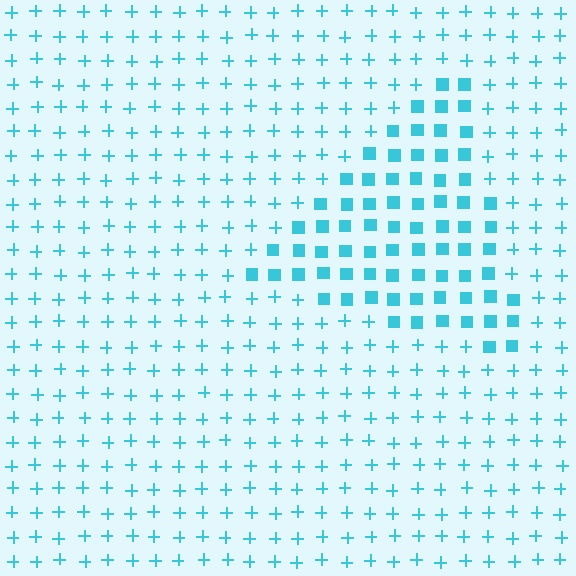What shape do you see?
I see a triangle.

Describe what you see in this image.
The image is filled with small cyan elements arranged in a uniform grid. A triangle-shaped region contains squares, while the surrounding area contains plus signs. The boundary is defined purely by the change in element shape.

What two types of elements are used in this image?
The image uses squares inside the triangle region and plus signs outside it.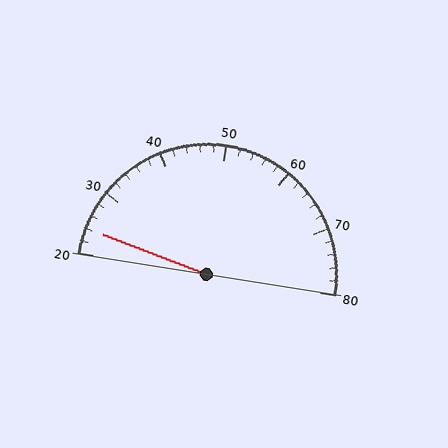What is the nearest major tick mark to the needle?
The nearest major tick mark is 20.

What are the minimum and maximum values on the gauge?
The gauge ranges from 20 to 80.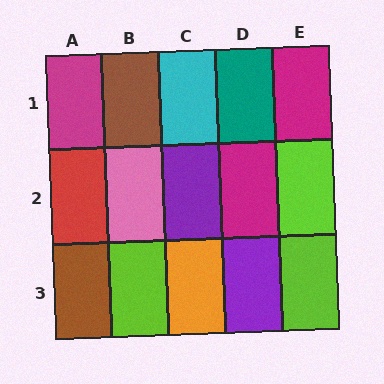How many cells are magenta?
3 cells are magenta.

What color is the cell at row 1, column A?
Magenta.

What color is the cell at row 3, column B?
Lime.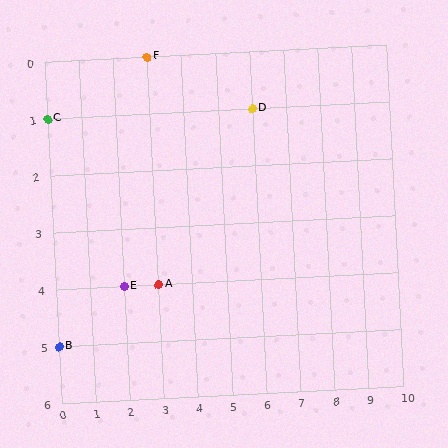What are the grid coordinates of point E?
Point E is at grid coordinates (2, 4).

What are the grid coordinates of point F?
Point F is at grid coordinates (3, 0).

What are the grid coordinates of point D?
Point D is at grid coordinates (6, 1).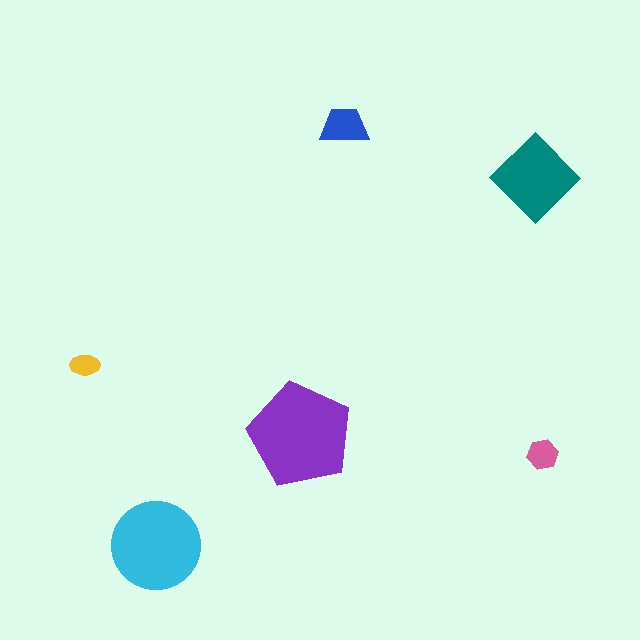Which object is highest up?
The blue trapezoid is topmost.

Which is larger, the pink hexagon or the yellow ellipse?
The pink hexagon.